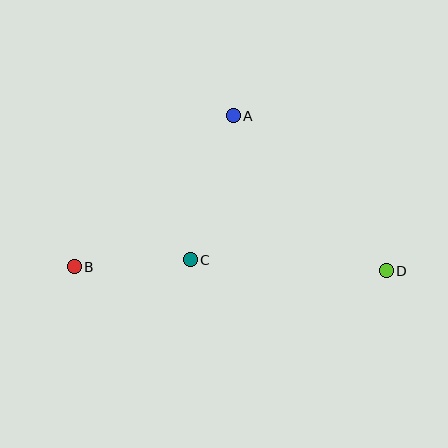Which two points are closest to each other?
Points B and C are closest to each other.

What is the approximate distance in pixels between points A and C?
The distance between A and C is approximately 150 pixels.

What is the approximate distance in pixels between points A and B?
The distance between A and B is approximately 219 pixels.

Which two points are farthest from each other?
Points B and D are farthest from each other.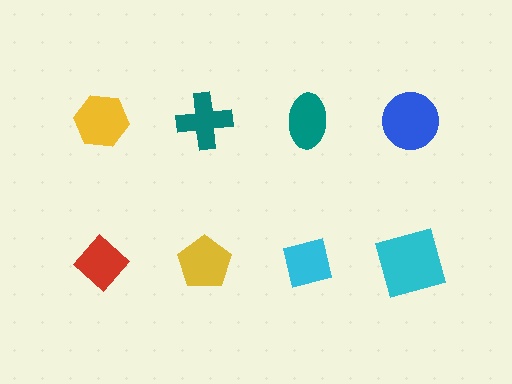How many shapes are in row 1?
4 shapes.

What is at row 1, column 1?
A yellow hexagon.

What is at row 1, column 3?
A teal ellipse.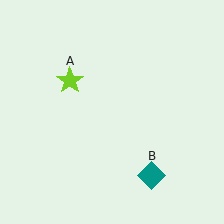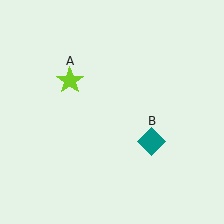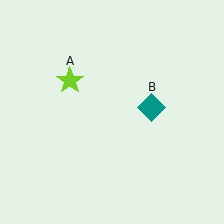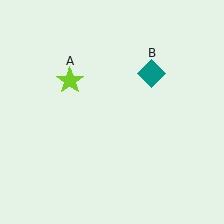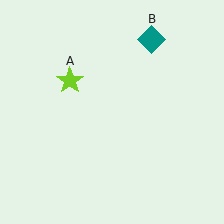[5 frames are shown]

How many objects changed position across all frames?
1 object changed position: teal diamond (object B).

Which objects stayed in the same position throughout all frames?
Lime star (object A) remained stationary.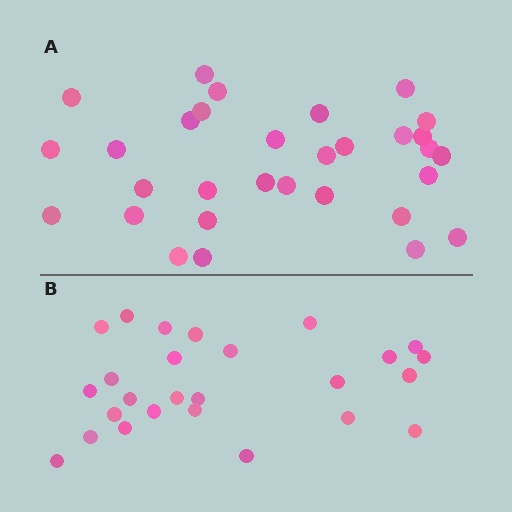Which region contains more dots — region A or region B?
Region A (the top region) has more dots.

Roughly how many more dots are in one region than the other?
Region A has about 5 more dots than region B.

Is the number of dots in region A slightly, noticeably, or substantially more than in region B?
Region A has only slightly more — the two regions are fairly close. The ratio is roughly 1.2 to 1.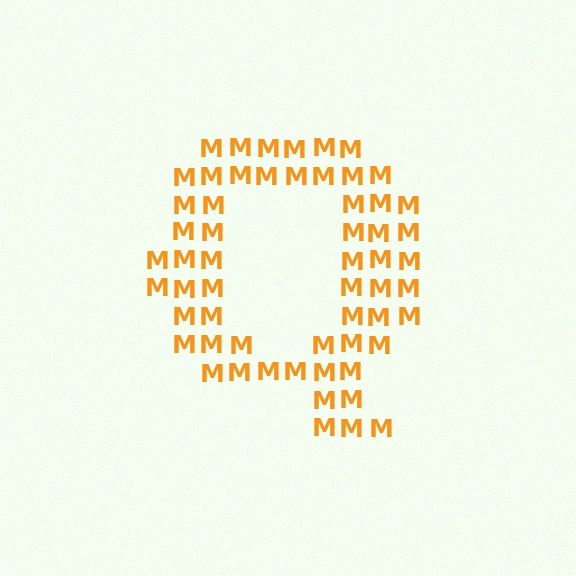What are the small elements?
The small elements are letter M's.